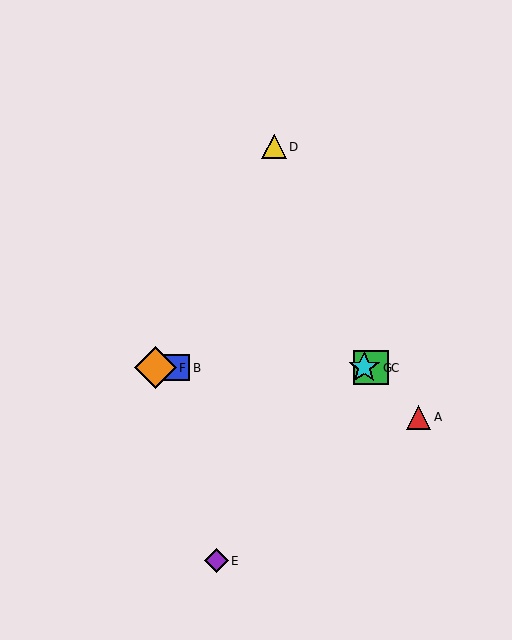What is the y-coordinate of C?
Object C is at y≈368.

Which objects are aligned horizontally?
Objects B, C, F, G are aligned horizontally.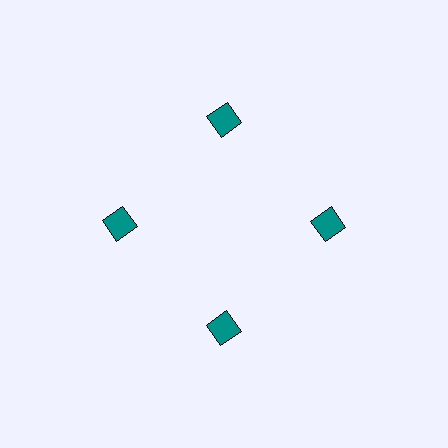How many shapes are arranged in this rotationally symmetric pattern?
There are 4 shapes, arranged in 4 groups of 1.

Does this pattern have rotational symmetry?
Yes, this pattern has 4-fold rotational symmetry. It looks the same after rotating 90 degrees around the center.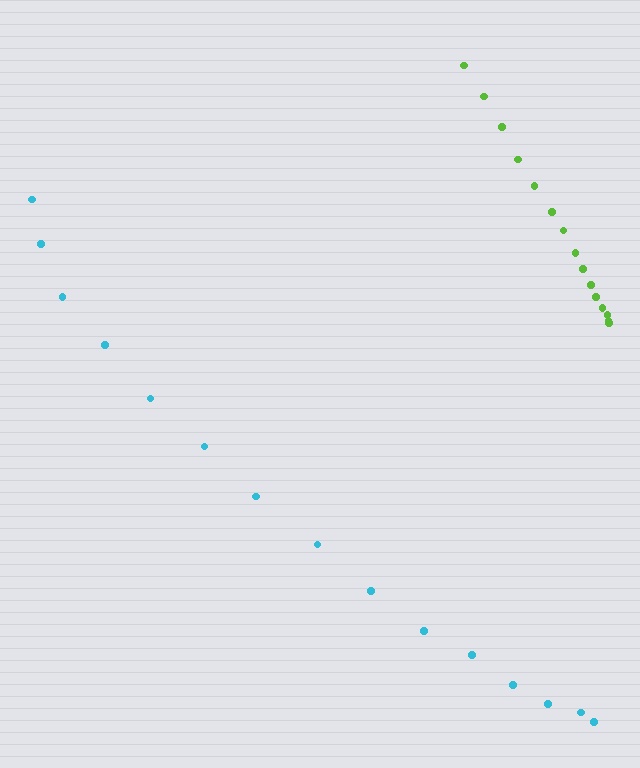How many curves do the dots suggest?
There are 2 distinct paths.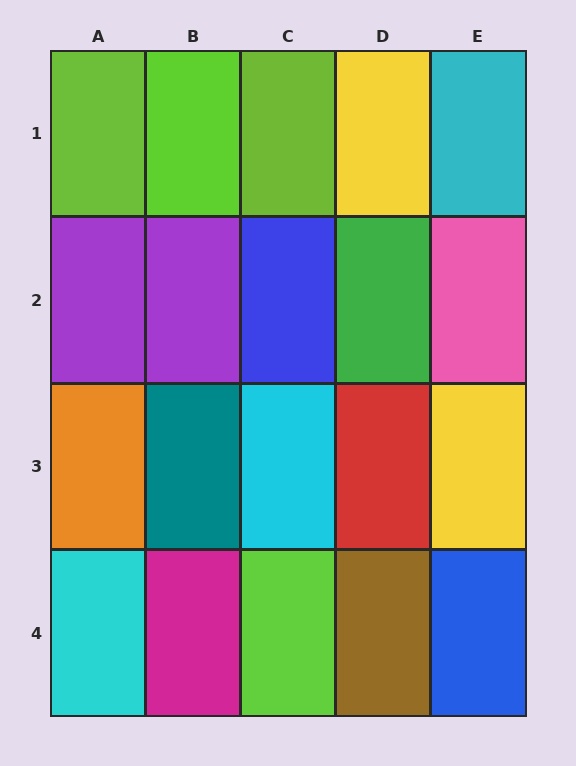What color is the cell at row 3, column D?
Red.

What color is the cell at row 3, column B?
Teal.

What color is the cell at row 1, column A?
Lime.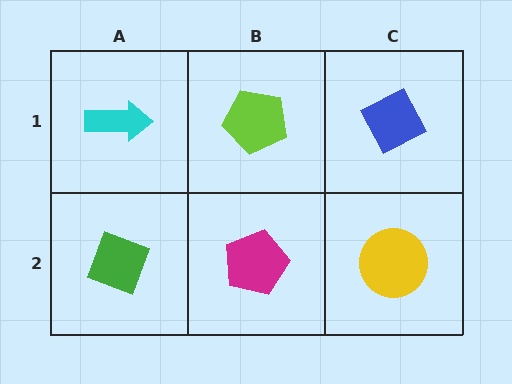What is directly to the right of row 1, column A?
A lime pentagon.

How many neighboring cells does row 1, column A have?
2.